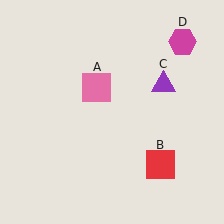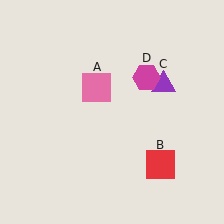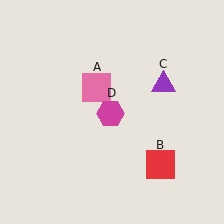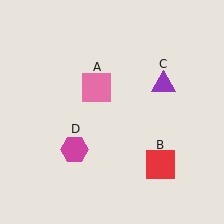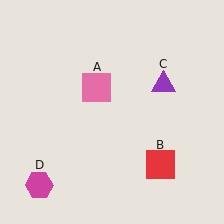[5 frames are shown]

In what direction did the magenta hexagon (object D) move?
The magenta hexagon (object D) moved down and to the left.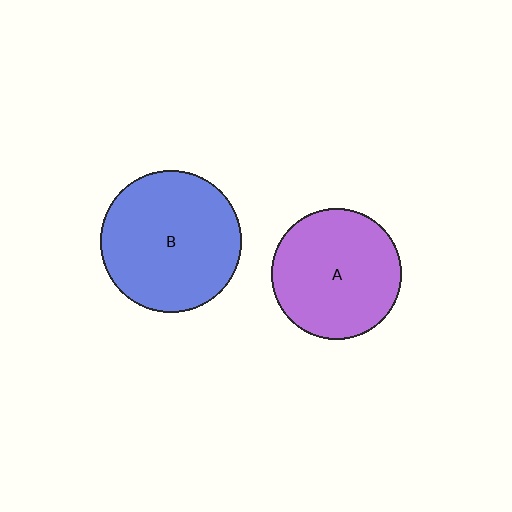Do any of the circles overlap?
No, none of the circles overlap.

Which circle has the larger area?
Circle B (blue).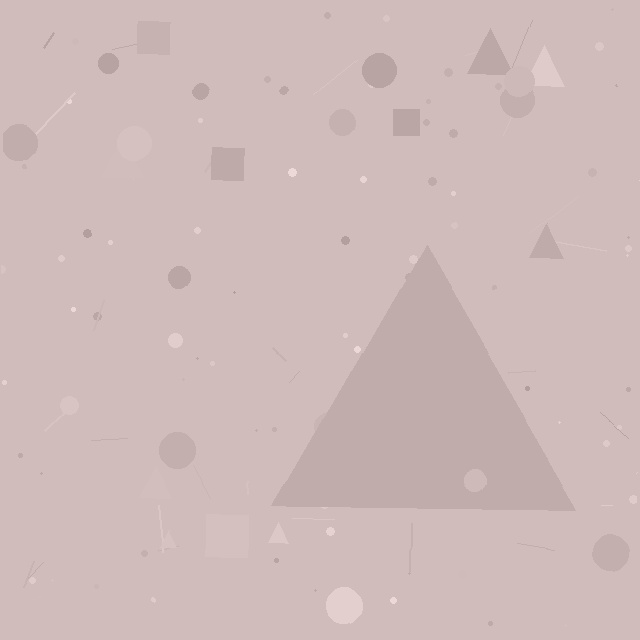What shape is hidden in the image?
A triangle is hidden in the image.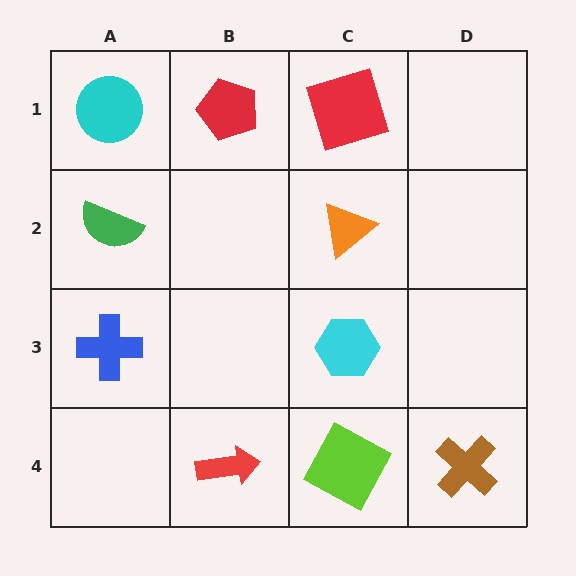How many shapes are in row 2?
2 shapes.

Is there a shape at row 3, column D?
No, that cell is empty.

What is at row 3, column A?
A blue cross.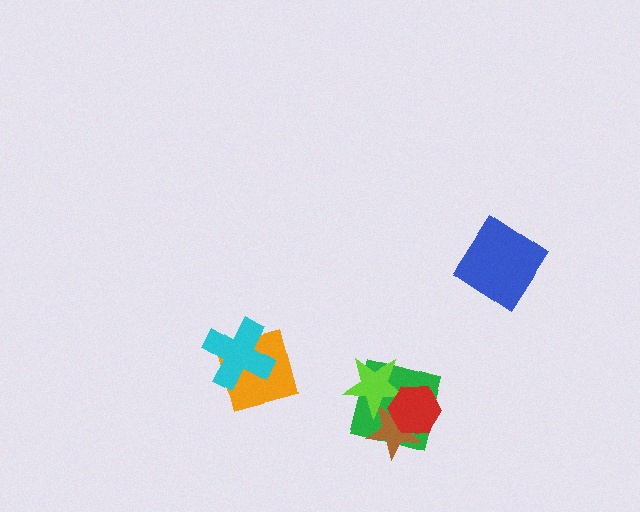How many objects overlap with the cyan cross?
1 object overlaps with the cyan cross.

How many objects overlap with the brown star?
3 objects overlap with the brown star.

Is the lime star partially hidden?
Yes, it is partially covered by another shape.